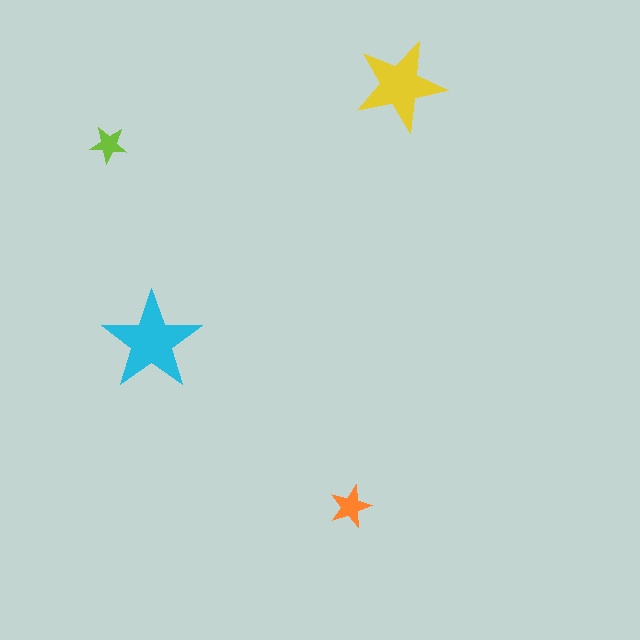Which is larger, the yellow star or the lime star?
The yellow one.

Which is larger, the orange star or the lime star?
The orange one.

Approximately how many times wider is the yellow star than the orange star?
About 2 times wider.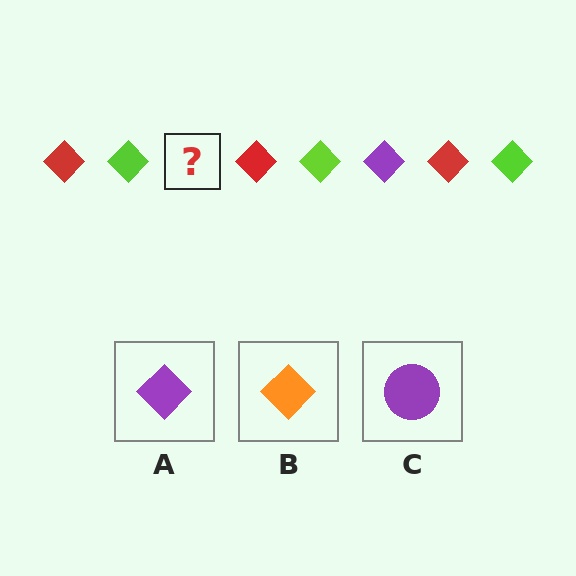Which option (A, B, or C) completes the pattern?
A.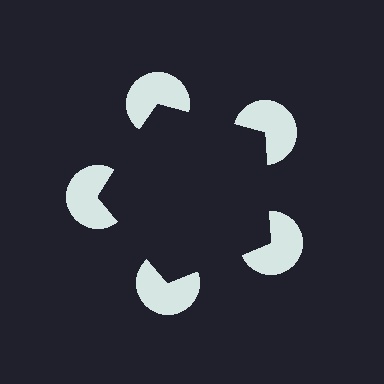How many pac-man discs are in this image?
There are 5 — one at each vertex of the illusory pentagon.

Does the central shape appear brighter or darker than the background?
It typically appears slightly darker than the background, even though no actual brightness change is drawn.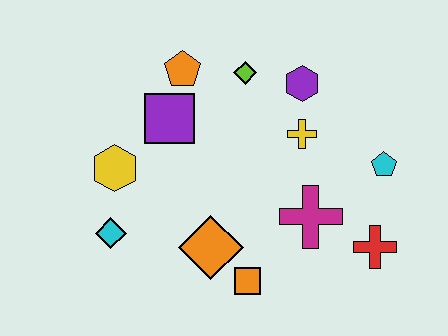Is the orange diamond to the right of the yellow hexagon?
Yes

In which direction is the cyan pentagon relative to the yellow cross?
The cyan pentagon is to the right of the yellow cross.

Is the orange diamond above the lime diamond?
No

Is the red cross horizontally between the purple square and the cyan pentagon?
Yes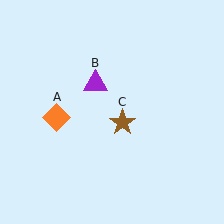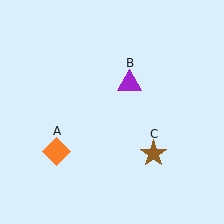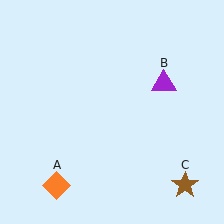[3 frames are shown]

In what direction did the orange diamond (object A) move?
The orange diamond (object A) moved down.